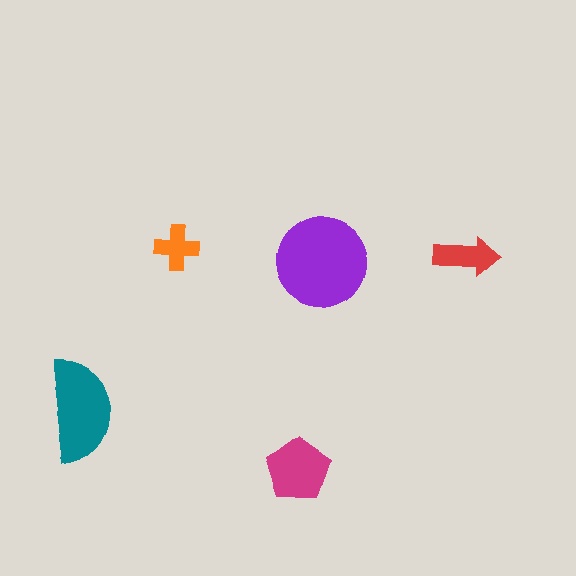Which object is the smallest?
The orange cross.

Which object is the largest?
The purple circle.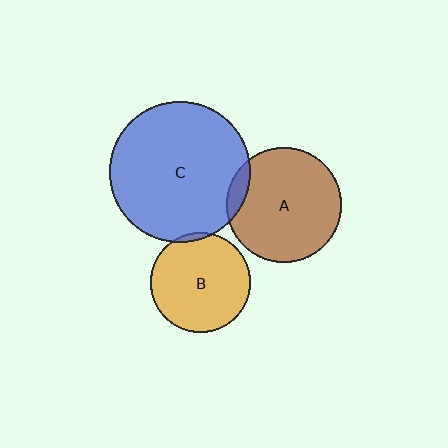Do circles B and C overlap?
Yes.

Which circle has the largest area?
Circle C (blue).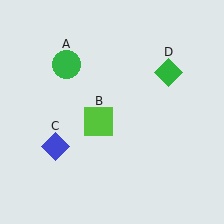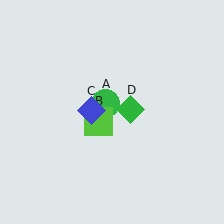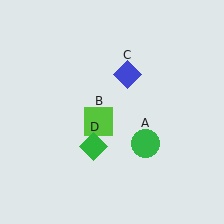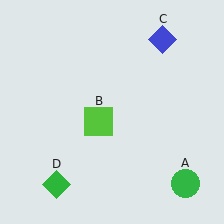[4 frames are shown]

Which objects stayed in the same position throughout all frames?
Lime square (object B) remained stationary.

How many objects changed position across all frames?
3 objects changed position: green circle (object A), blue diamond (object C), green diamond (object D).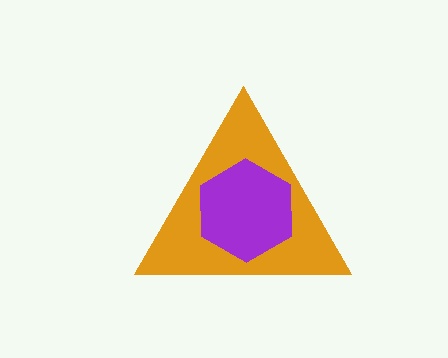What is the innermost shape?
The purple hexagon.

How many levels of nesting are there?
2.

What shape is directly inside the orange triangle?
The purple hexagon.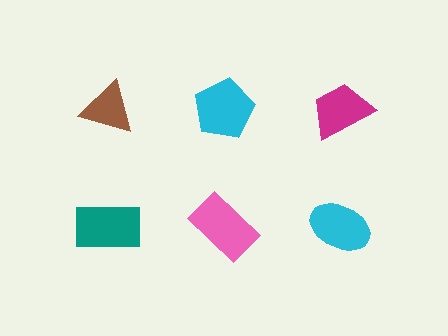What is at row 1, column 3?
A magenta trapezoid.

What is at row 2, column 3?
A cyan ellipse.